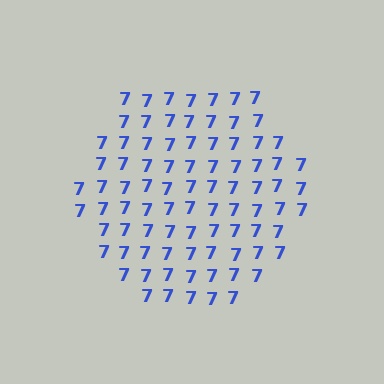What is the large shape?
The large shape is a hexagon.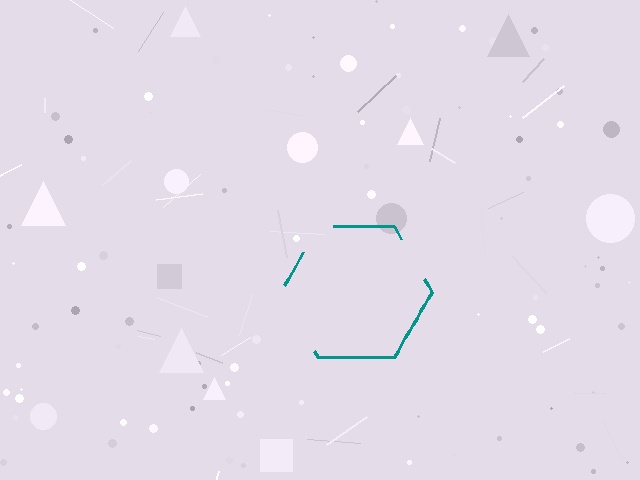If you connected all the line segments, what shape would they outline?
They would outline a hexagon.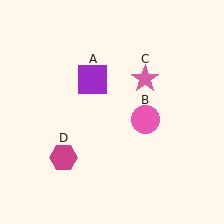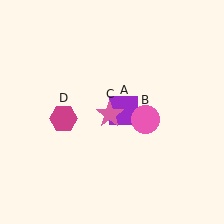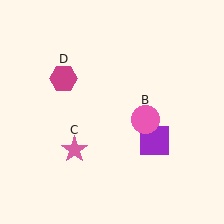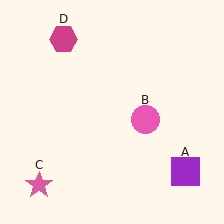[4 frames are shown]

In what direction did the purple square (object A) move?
The purple square (object A) moved down and to the right.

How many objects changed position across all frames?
3 objects changed position: purple square (object A), pink star (object C), magenta hexagon (object D).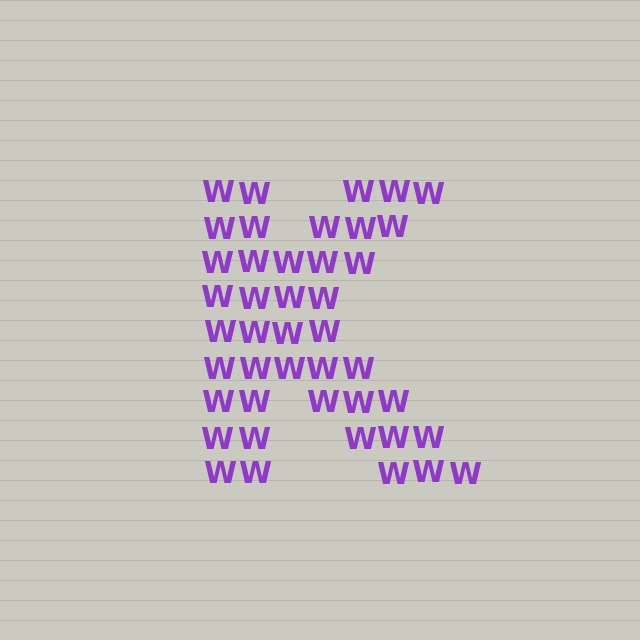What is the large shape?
The large shape is the letter K.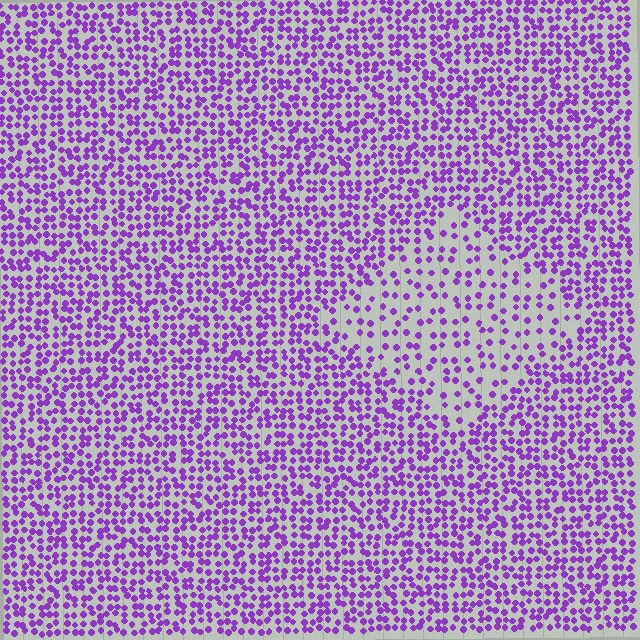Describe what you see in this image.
The image contains small purple elements arranged at two different densities. A diamond-shaped region is visible where the elements are less densely packed than the surrounding area.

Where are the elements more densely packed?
The elements are more densely packed outside the diamond boundary.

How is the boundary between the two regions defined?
The boundary is defined by a change in element density (approximately 2.1x ratio). All elements are the same color, size, and shape.